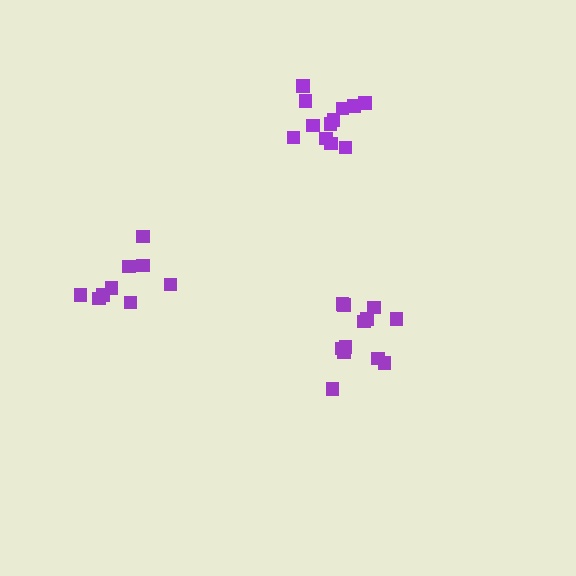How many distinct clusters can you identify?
There are 3 distinct clusters.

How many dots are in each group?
Group 1: 9 dots, Group 2: 12 dots, Group 3: 12 dots (33 total).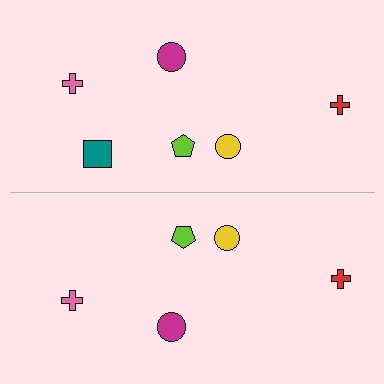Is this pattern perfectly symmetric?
No, the pattern is not perfectly symmetric. A teal square is missing from the bottom side.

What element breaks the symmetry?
A teal square is missing from the bottom side.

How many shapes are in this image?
There are 11 shapes in this image.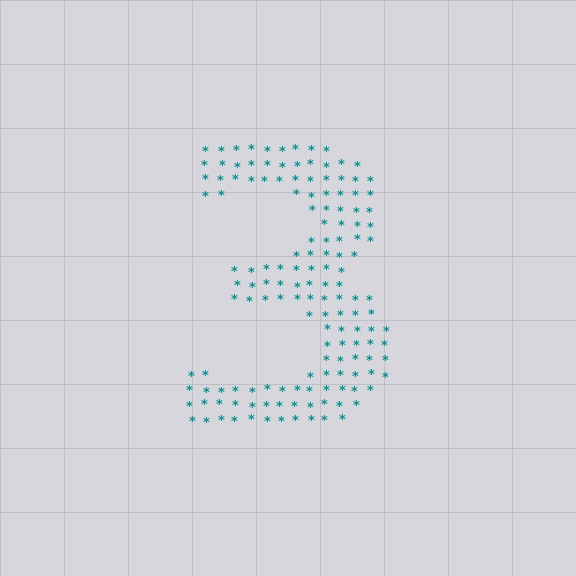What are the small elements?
The small elements are asterisks.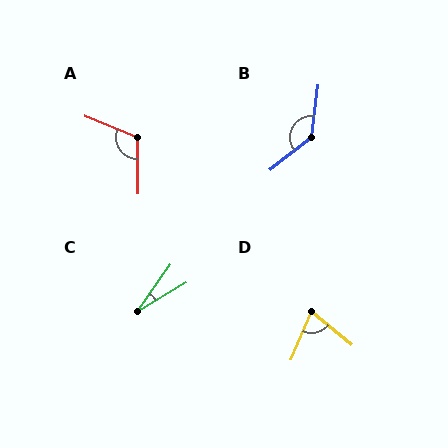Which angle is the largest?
B, at approximately 135 degrees.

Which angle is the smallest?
C, at approximately 24 degrees.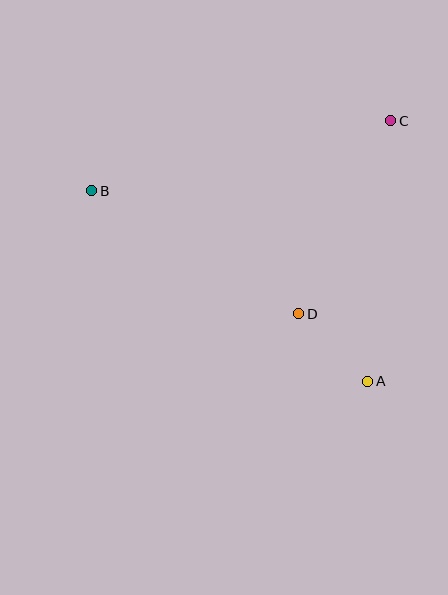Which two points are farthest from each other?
Points A and B are farthest from each other.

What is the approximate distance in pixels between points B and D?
The distance between B and D is approximately 241 pixels.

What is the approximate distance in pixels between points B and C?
The distance between B and C is approximately 307 pixels.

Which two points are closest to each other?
Points A and D are closest to each other.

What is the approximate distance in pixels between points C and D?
The distance between C and D is approximately 214 pixels.